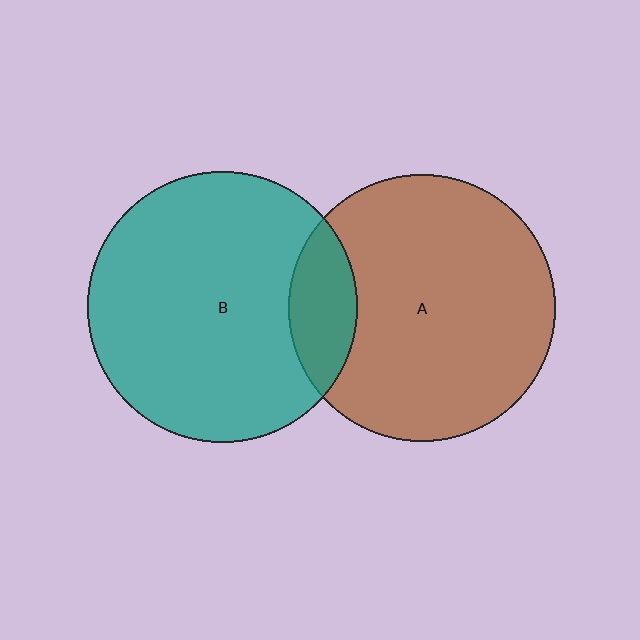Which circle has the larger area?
Circle B (teal).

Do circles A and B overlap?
Yes.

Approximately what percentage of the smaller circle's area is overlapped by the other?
Approximately 15%.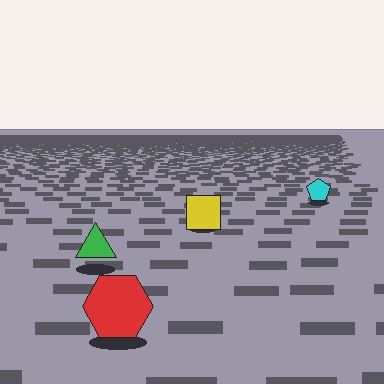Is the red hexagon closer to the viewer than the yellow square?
Yes. The red hexagon is closer — you can tell from the texture gradient: the ground texture is coarser near it.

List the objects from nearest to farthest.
From nearest to farthest: the red hexagon, the green triangle, the yellow square, the cyan pentagon.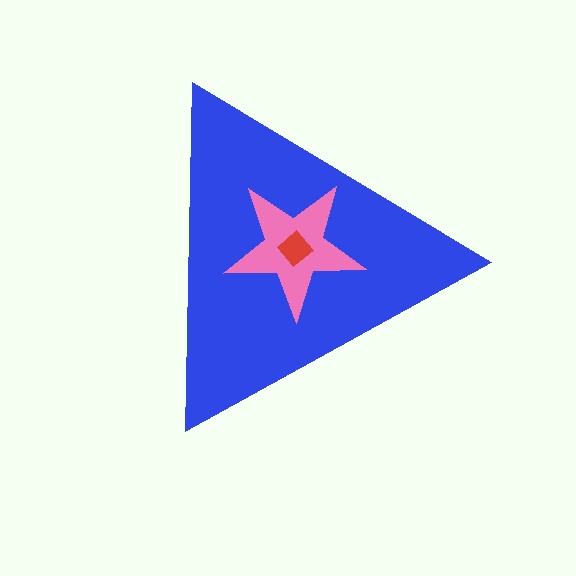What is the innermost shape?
The red diamond.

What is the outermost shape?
The blue triangle.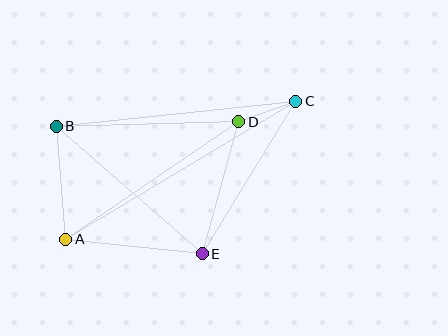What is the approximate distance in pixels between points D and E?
The distance between D and E is approximately 137 pixels.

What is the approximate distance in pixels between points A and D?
The distance between A and D is approximately 209 pixels.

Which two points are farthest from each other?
Points A and C are farthest from each other.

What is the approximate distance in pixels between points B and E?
The distance between B and E is approximately 194 pixels.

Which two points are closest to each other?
Points C and D are closest to each other.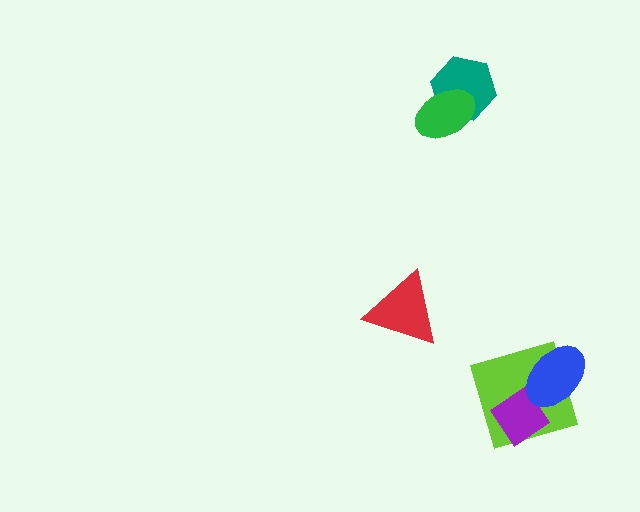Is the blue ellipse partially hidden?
No, no other shape covers it.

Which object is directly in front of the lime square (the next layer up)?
The purple diamond is directly in front of the lime square.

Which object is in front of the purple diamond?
The blue ellipse is in front of the purple diamond.